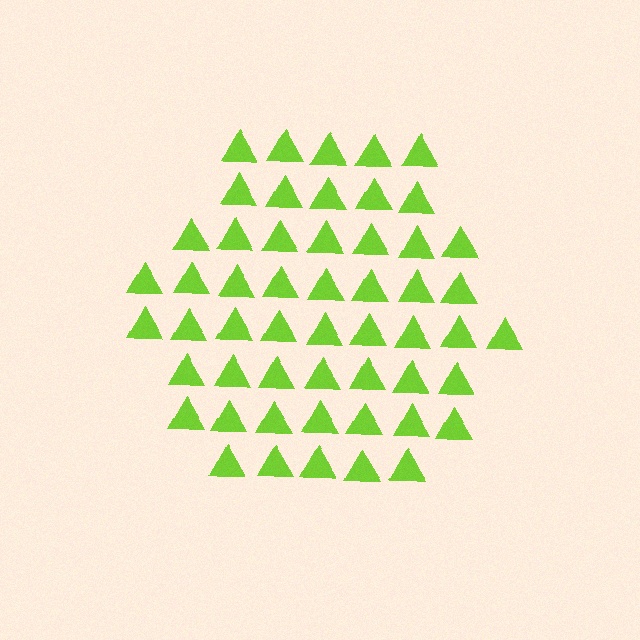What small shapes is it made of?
It is made of small triangles.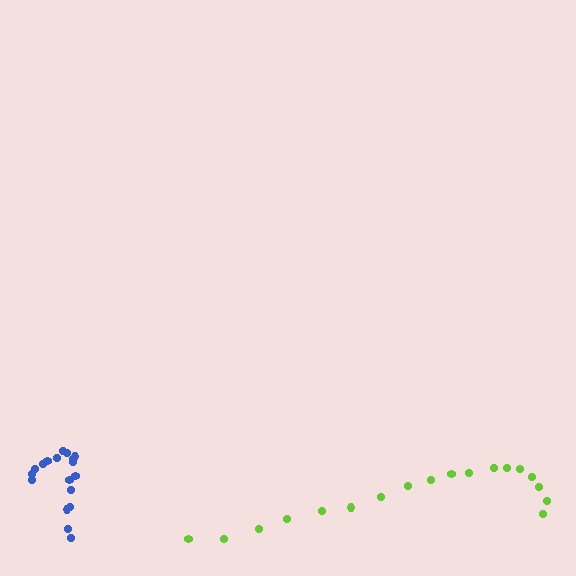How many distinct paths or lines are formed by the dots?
There are 2 distinct paths.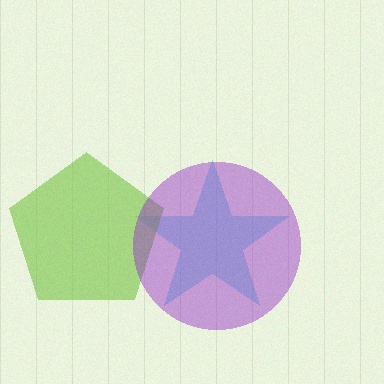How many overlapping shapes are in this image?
There are 3 overlapping shapes in the image.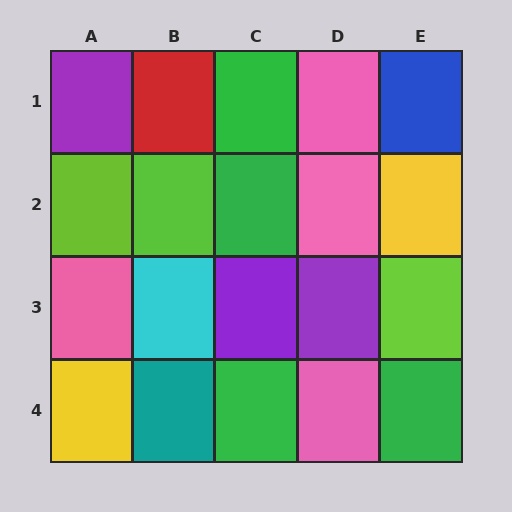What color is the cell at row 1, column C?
Green.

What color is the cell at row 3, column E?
Lime.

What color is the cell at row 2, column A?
Lime.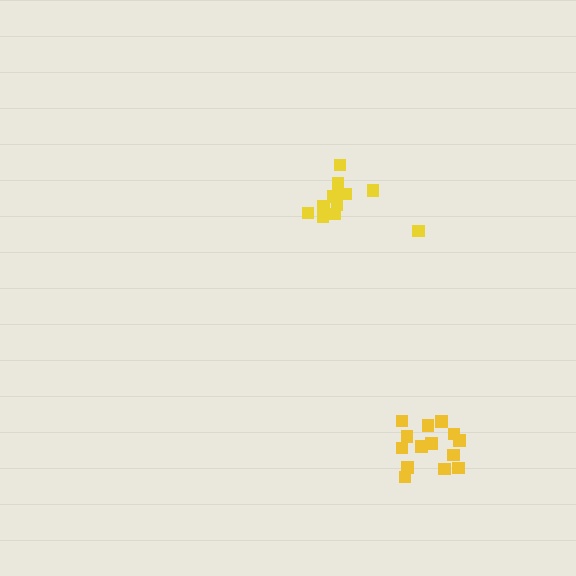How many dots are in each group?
Group 1: 14 dots, Group 2: 13 dots (27 total).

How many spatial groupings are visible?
There are 2 spatial groupings.